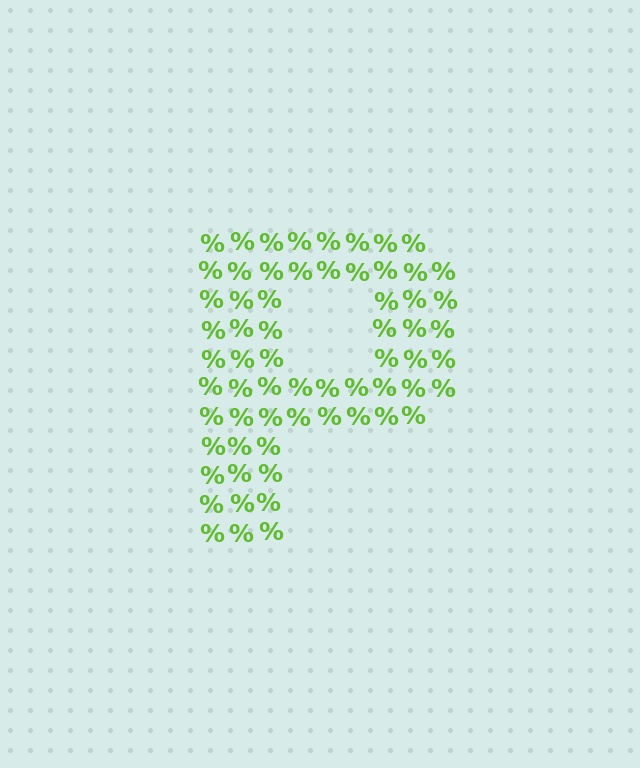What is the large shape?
The large shape is the letter P.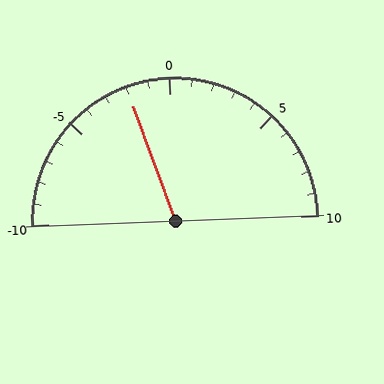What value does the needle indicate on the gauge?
The needle indicates approximately -2.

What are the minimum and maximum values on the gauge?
The gauge ranges from -10 to 10.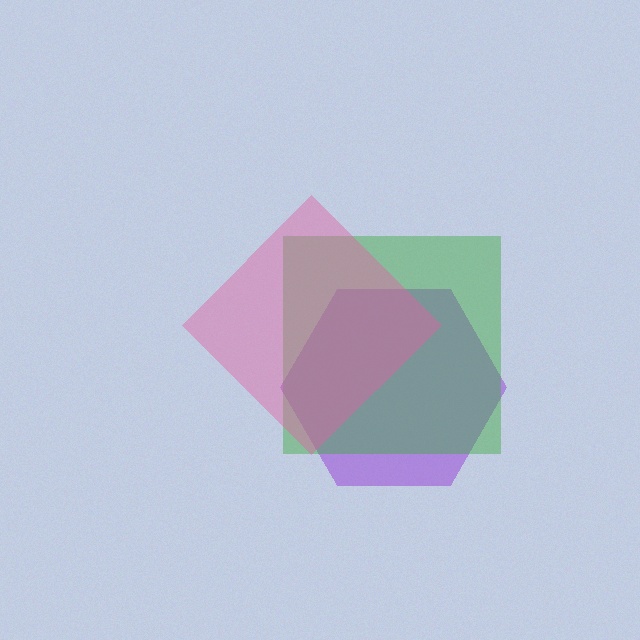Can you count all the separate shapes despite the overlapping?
Yes, there are 3 separate shapes.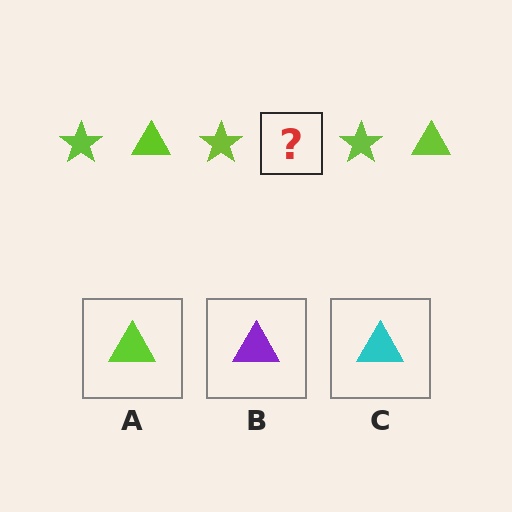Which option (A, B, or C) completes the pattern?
A.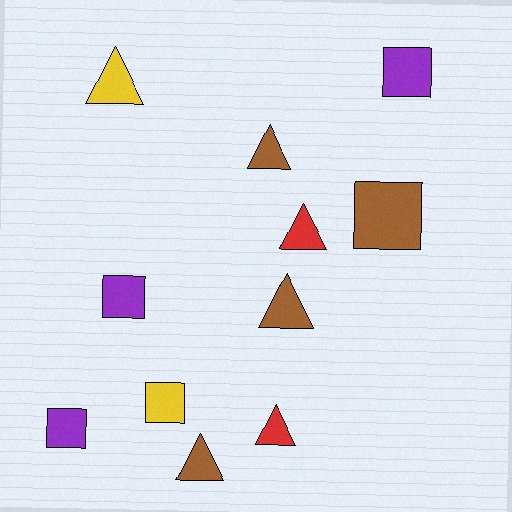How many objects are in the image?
There are 11 objects.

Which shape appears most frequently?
Triangle, with 6 objects.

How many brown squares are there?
There is 1 brown square.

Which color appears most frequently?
Brown, with 4 objects.